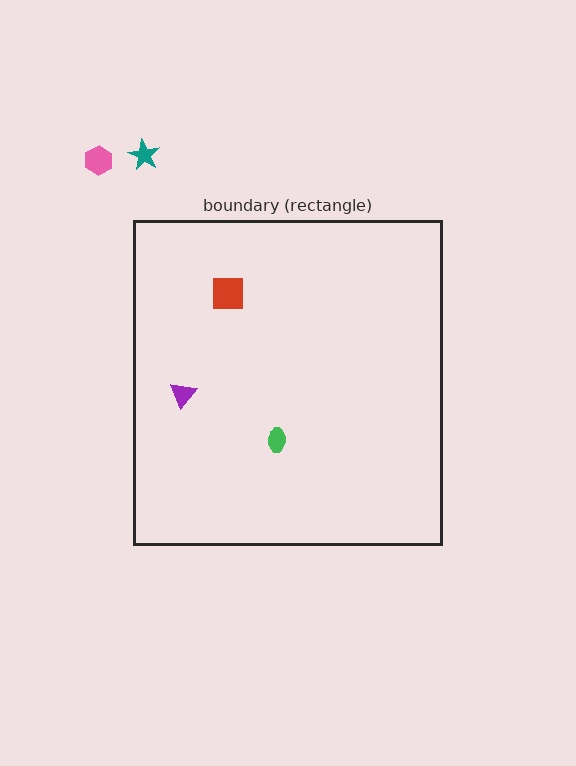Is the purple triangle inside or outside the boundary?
Inside.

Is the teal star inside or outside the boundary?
Outside.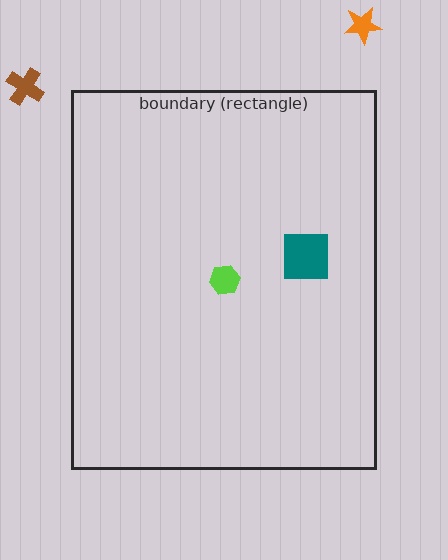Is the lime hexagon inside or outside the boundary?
Inside.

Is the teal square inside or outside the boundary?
Inside.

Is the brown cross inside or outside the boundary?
Outside.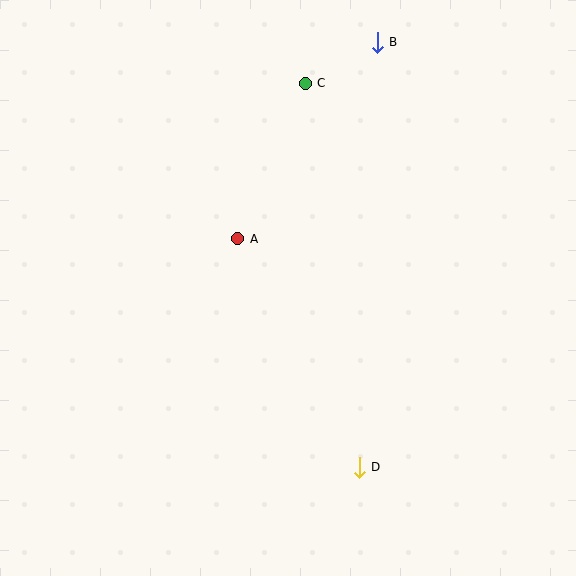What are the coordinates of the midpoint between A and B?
The midpoint between A and B is at (308, 141).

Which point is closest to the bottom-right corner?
Point D is closest to the bottom-right corner.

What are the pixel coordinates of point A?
Point A is at (238, 239).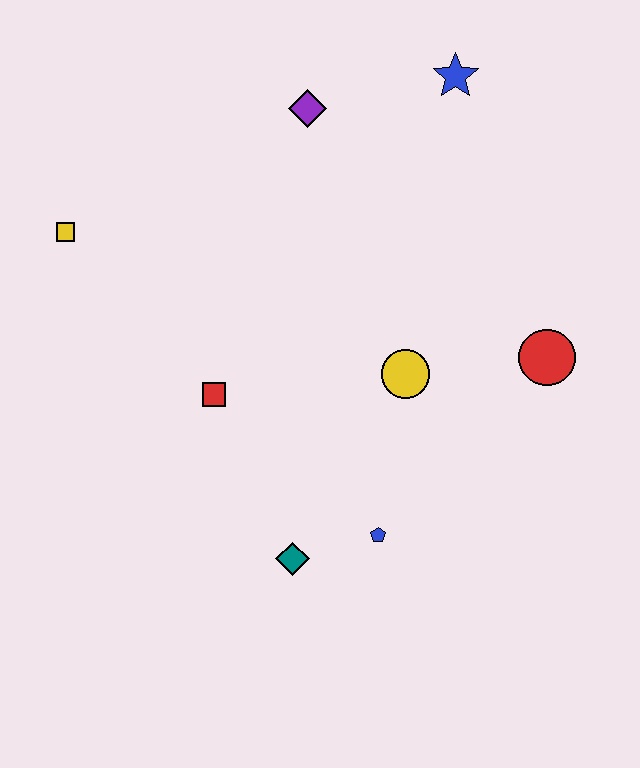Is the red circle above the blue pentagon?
Yes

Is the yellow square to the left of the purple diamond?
Yes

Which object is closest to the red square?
The teal diamond is closest to the red square.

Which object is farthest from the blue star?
The teal diamond is farthest from the blue star.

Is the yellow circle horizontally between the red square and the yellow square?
No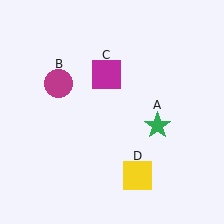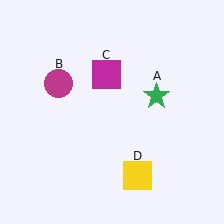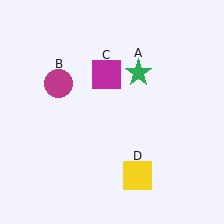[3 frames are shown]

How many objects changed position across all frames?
1 object changed position: green star (object A).